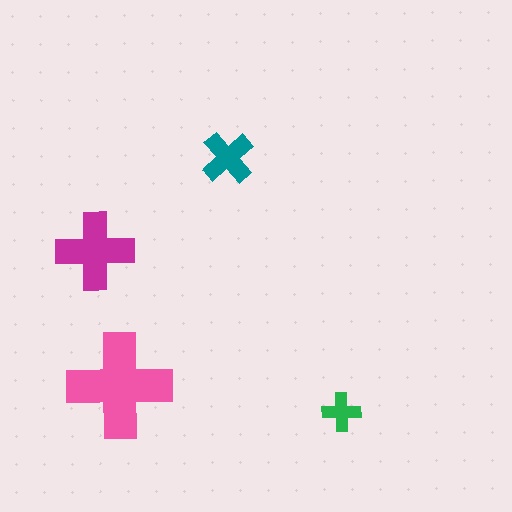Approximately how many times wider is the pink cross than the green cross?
About 2.5 times wider.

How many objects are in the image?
There are 4 objects in the image.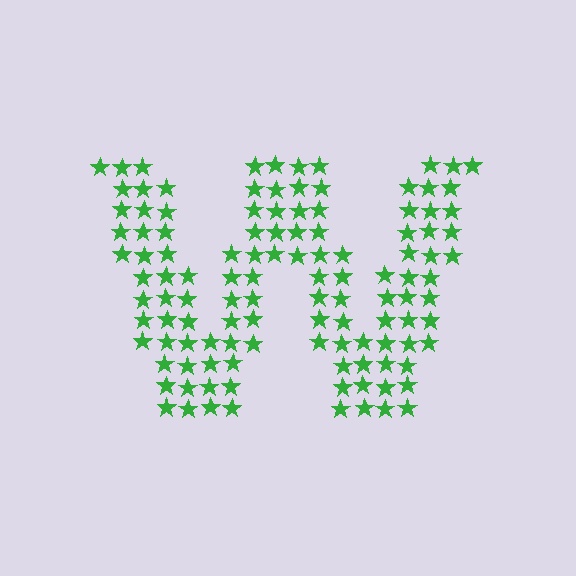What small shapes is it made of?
It is made of small stars.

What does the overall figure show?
The overall figure shows the letter W.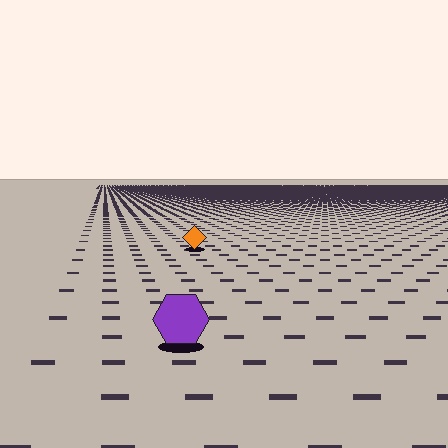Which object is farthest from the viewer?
The orange diamond is farthest from the viewer. It appears smaller and the ground texture around it is denser.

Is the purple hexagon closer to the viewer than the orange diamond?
Yes. The purple hexagon is closer — you can tell from the texture gradient: the ground texture is coarser near it.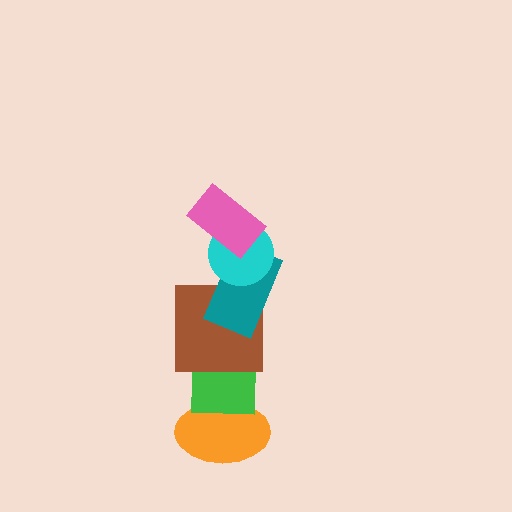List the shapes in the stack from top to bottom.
From top to bottom: the pink rectangle, the cyan circle, the teal rectangle, the brown square, the green square, the orange ellipse.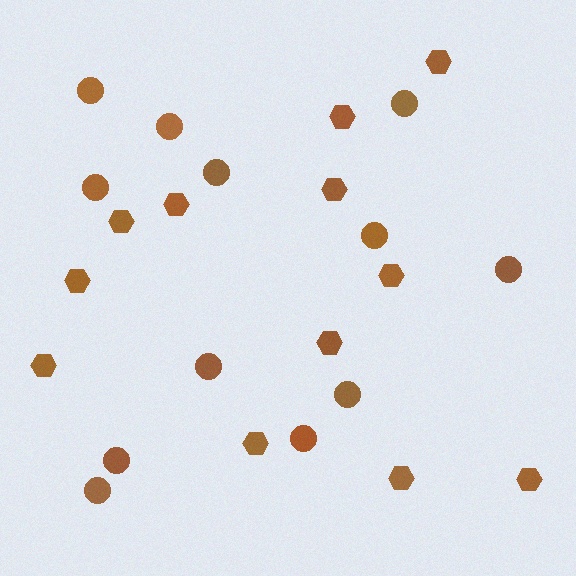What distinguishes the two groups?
There are 2 groups: one group of circles (12) and one group of hexagons (12).